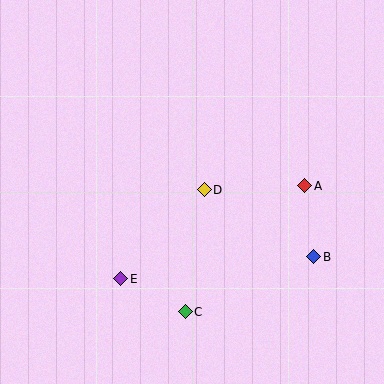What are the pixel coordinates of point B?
Point B is at (314, 257).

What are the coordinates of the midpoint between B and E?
The midpoint between B and E is at (217, 268).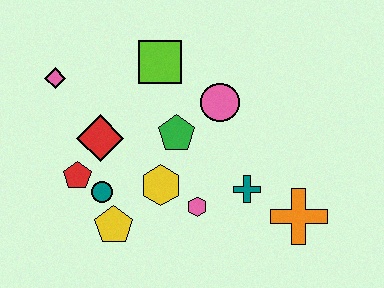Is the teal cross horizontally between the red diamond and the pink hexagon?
No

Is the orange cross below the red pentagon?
Yes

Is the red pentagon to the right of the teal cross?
No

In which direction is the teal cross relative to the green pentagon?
The teal cross is to the right of the green pentagon.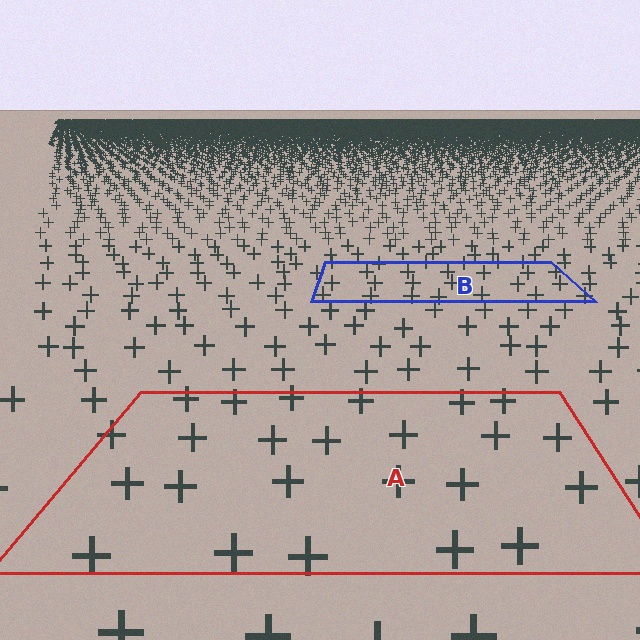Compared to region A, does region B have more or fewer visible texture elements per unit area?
Region B has more texture elements per unit area — they are packed more densely because it is farther away.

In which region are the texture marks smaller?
The texture marks are smaller in region B, because it is farther away.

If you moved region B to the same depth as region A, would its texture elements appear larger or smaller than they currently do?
They would appear larger. At a closer depth, the same texture elements are projected at a bigger on-screen size.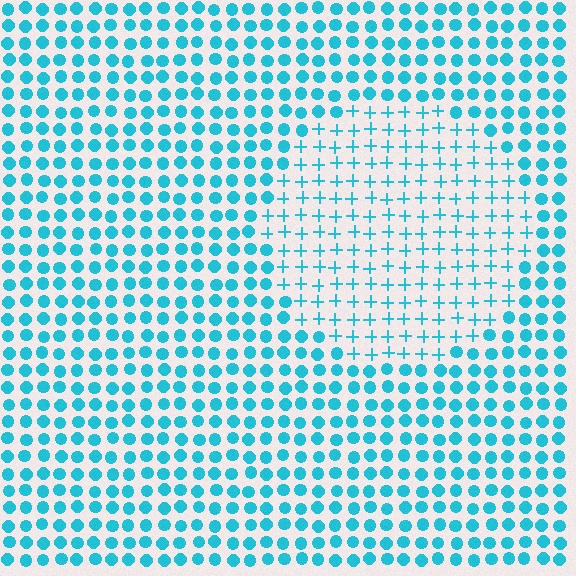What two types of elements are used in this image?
The image uses plus signs inside the circle region and circles outside it.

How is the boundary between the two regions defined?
The boundary is defined by a change in element shape: plus signs inside vs. circles outside. All elements share the same color and spacing.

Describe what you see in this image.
The image is filled with small cyan elements arranged in a uniform grid. A circle-shaped region contains plus signs, while the surrounding area contains circles. The boundary is defined purely by the change in element shape.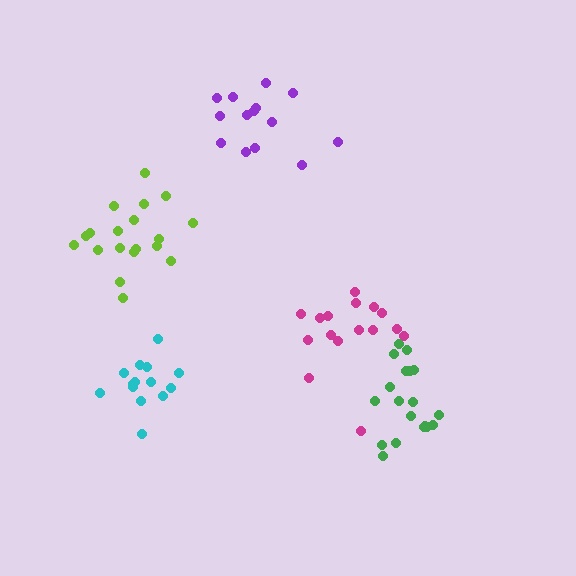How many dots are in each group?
Group 1: 14 dots, Group 2: 19 dots, Group 3: 16 dots, Group 4: 14 dots, Group 5: 19 dots (82 total).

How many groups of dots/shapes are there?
There are 5 groups.